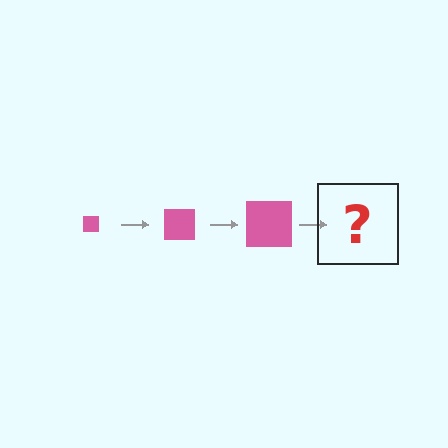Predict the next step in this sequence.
The next step is a pink square, larger than the previous one.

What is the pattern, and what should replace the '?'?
The pattern is that the square gets progressively larger each step. The '?' should be a pink square, larger than the previous one.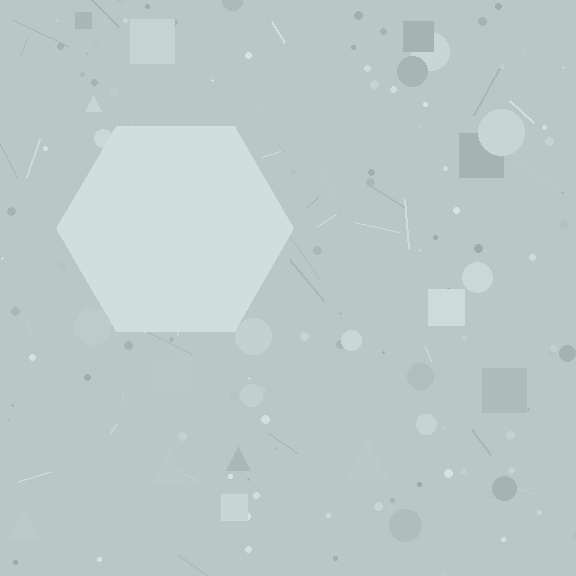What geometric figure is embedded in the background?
A hexagon is embedded in the background.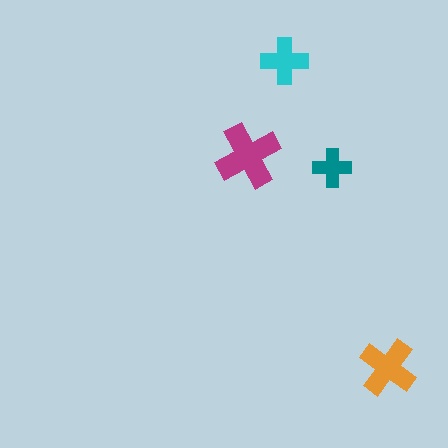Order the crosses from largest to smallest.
the magenta one, the orange one, the cyan one, the teal one.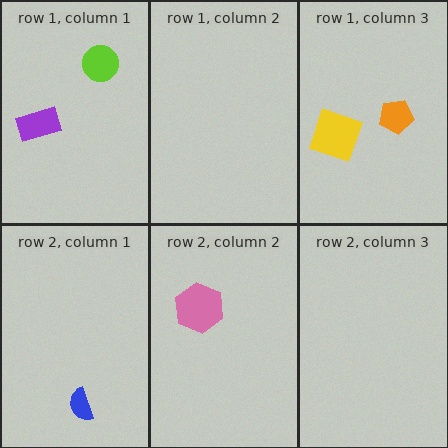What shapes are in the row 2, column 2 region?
The pink hexagon.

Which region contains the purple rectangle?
The row 1, column 1 region.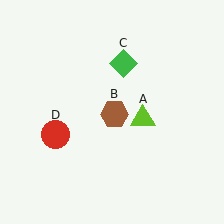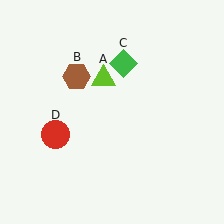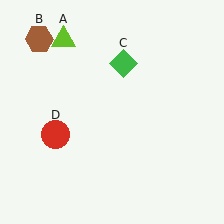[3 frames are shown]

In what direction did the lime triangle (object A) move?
The lime triangle (object A) moved up and to the left.